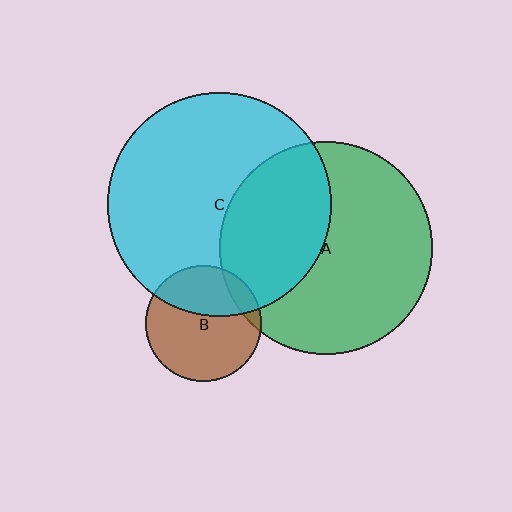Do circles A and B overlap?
Yes.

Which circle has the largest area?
Circle C (cyan).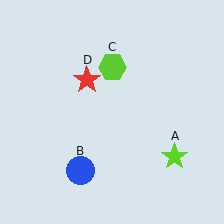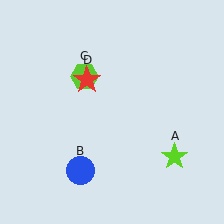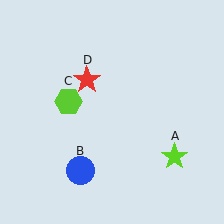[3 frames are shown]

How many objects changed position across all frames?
1 object changed position: lime hexagon (object C).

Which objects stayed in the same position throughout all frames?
Lime star (object A) and blue circle (object B) and red star (object D) remained stationary.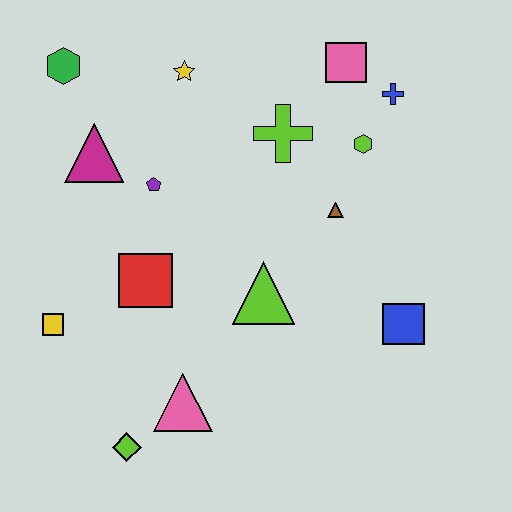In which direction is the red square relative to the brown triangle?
The red square is to the left of the brown triangle.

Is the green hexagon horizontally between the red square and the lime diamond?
No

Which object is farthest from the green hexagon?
The blue square is farthest from the green hexagon.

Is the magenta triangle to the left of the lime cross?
Yes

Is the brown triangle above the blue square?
Yes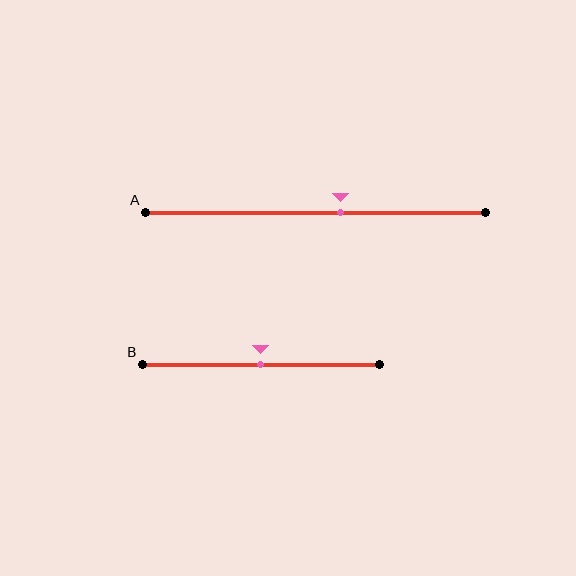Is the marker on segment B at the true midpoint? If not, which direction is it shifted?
Yes, the marker on segment B is at the true midpoint.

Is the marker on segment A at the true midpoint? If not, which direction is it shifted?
No, the marker on segment A is shifted to the right by about 7% of the segment length.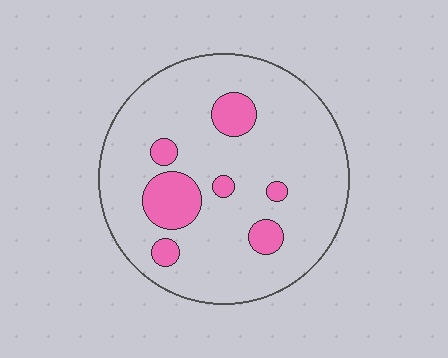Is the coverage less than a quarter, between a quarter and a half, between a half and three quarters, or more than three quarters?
Less than a quarter.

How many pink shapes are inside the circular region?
7.